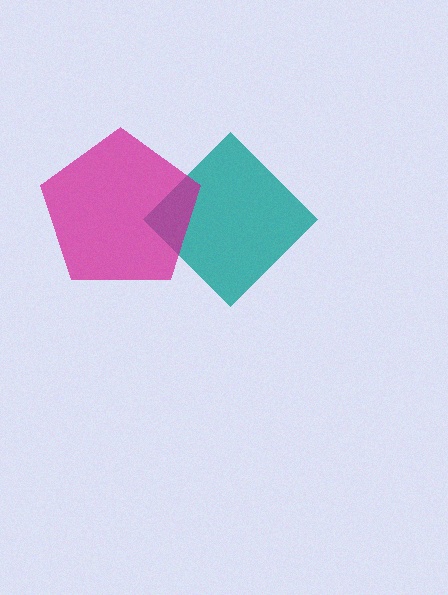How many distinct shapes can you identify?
There are 2 distinct shapes: a teal diamond, a magenta pentagon.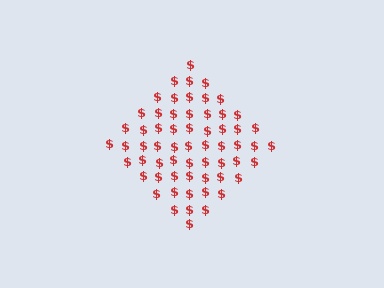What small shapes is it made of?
It is made of small dollar signs.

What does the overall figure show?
The overall figure shows a diamond.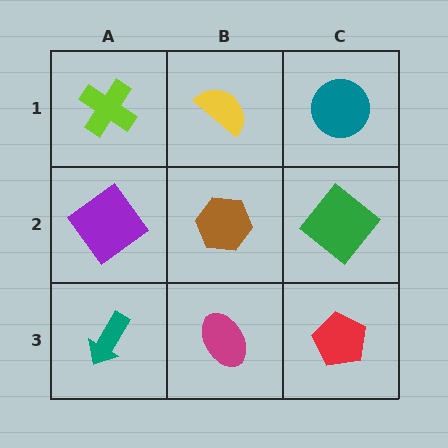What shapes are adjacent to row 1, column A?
A purple diamond (row 2, column A), a yellow semicircle (row 1, column B).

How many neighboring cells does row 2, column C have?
3.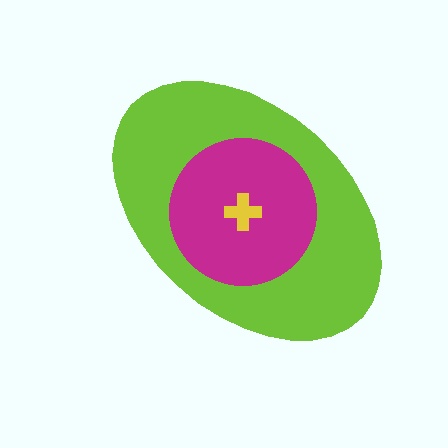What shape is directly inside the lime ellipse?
The magenta circle.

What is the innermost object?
The yellow cross.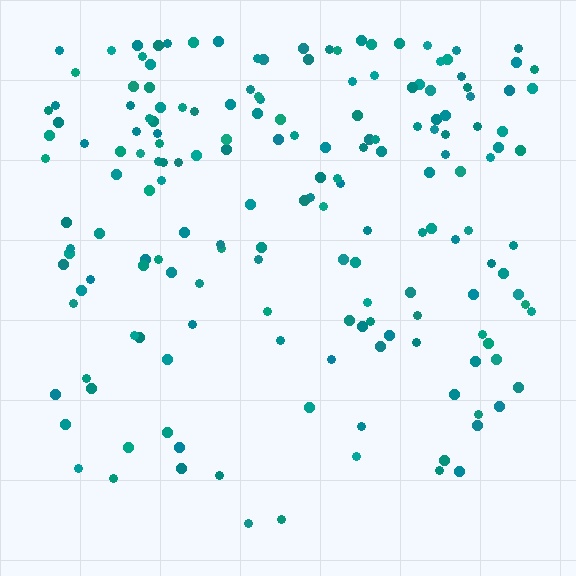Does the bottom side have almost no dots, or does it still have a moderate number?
Still a moderate number, just noticeably fewer than the top.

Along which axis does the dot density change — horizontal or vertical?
Vertical.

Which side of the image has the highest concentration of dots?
The top.